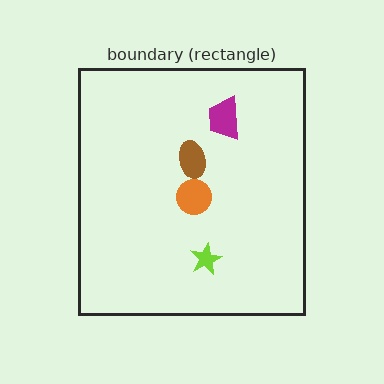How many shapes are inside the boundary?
4 inside, 0 outside.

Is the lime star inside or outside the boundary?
Inside.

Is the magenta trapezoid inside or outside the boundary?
Inside.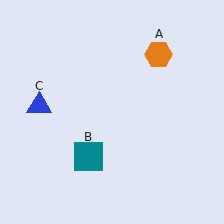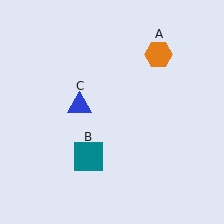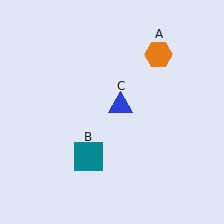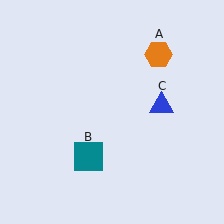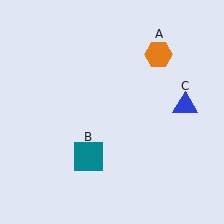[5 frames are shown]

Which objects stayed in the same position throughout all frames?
Orange hexagon (object A) and teal square (object B) remained stationary.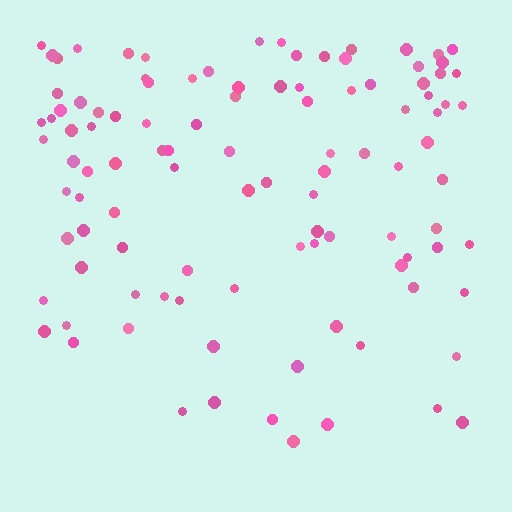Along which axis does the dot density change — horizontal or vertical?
Vertical.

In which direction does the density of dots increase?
From bottom to top, with the top side densest.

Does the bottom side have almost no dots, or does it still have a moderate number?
Still a moderate number, just noticeably fewer than the top.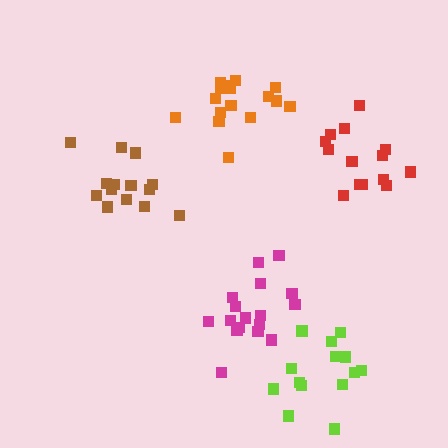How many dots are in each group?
Group 1: 17 dots, Group 2: 17 dots, Group 3: 14 dots, Group 4: 14 dots, Group 5: 14 dots (76 total).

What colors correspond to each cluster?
The clusters are colored: magenta, orange, brown, red, lime.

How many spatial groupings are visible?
There are 5 spatial groupings.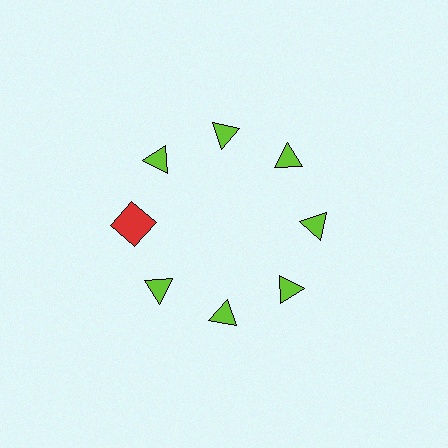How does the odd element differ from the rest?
It differs in both color (red instead of lime) and shape (square instead of triangle).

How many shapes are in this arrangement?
There are 8 shapes arranged in a ring pattern.